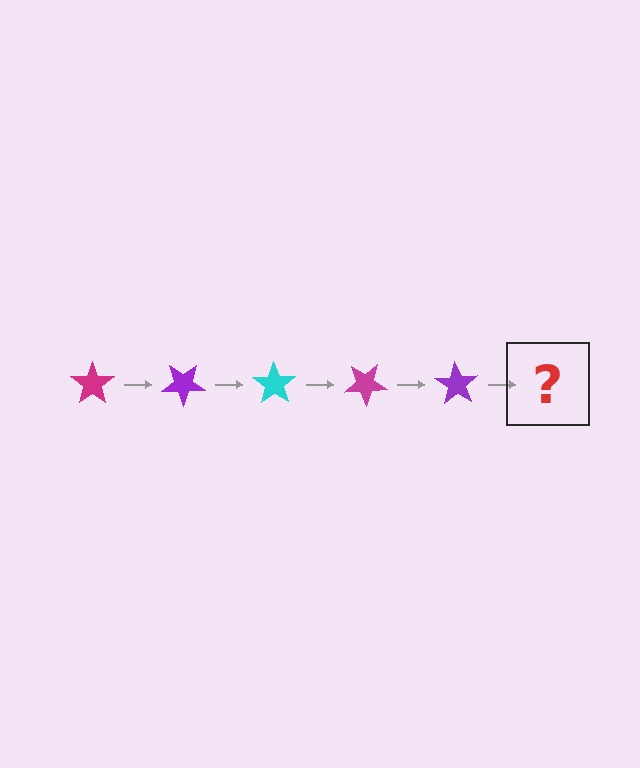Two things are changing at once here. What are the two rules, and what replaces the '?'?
The two rules are that it rotates 35 degrees each step and the color cycles through magenta, purple, and cyan. The '?' should be a cyan star, rotated 175 degrees from the start.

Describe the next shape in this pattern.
It should be a cyan star, rotated 175 degrees from the start.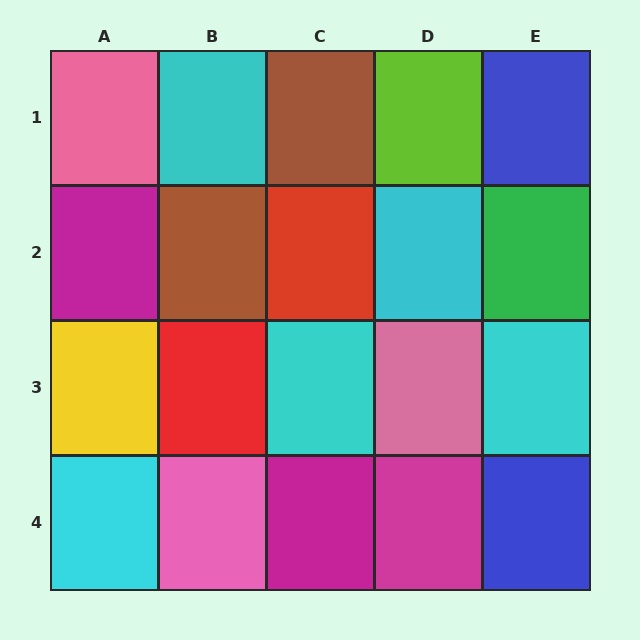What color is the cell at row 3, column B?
Red.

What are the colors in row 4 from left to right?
Cyan, pink, magenta, magenta, blue.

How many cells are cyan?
5 cells are cyan.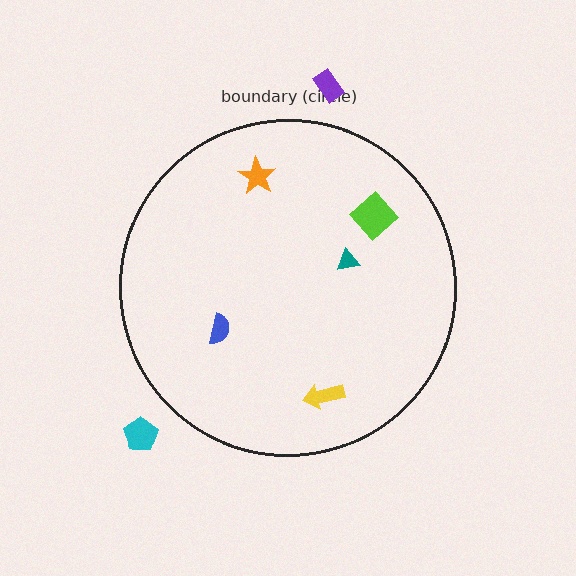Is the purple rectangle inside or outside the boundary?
Outside.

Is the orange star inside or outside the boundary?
Inside.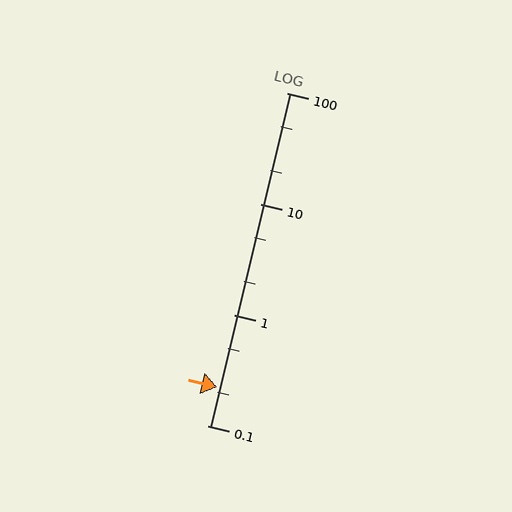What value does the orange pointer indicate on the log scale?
The pointer indicates approximately 0.22.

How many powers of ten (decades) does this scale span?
The scale spans 3 decades, from 0.1 to 100.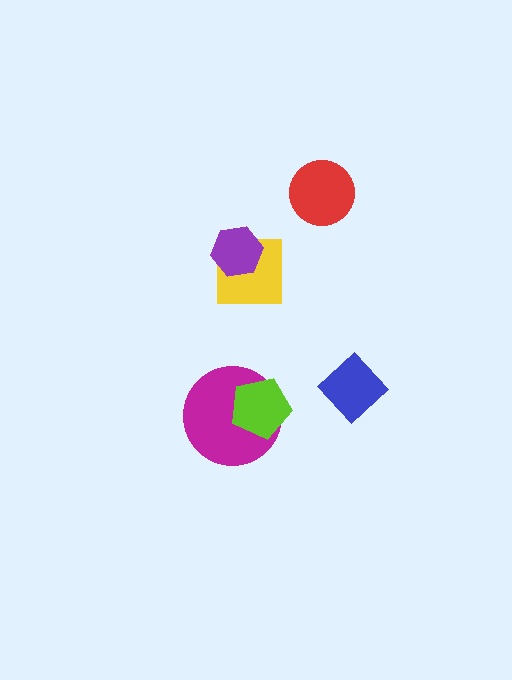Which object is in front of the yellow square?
The purple hexagon is in front of the yellow square.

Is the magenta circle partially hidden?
Yes, it is partially covered by another shape.